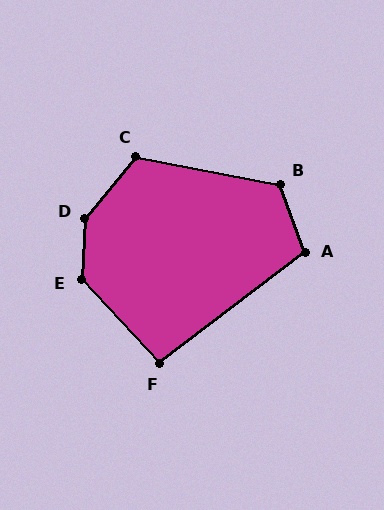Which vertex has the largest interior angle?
D, at approximately 144 degrees.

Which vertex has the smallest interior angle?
F, at approximately 96 degrees.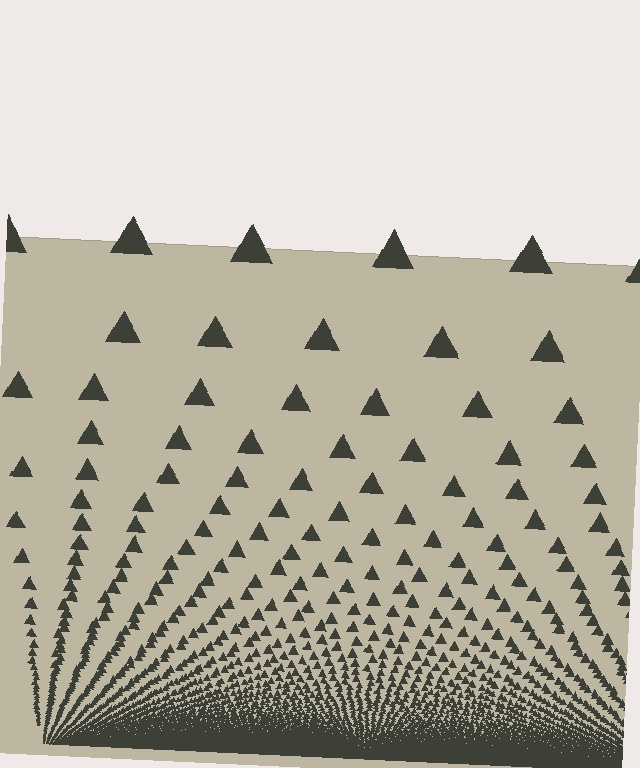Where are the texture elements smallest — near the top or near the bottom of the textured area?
Near the bottom.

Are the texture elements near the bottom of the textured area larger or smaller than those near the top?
Smaller. The gradient is inverted — elements near the bottom are smaller and denser.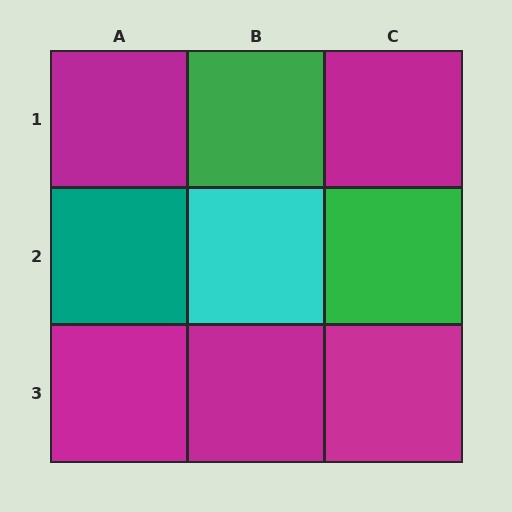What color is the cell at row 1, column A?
Magenta.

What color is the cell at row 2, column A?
Teal.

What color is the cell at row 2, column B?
Cyan.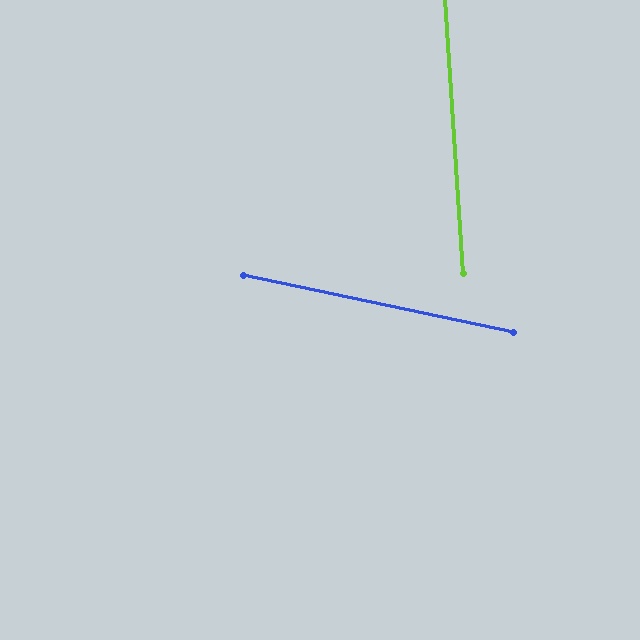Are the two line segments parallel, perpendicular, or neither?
Neither parallel nor perpendicular — they differ by about 74°.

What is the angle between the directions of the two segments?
Approximately 74 degrees.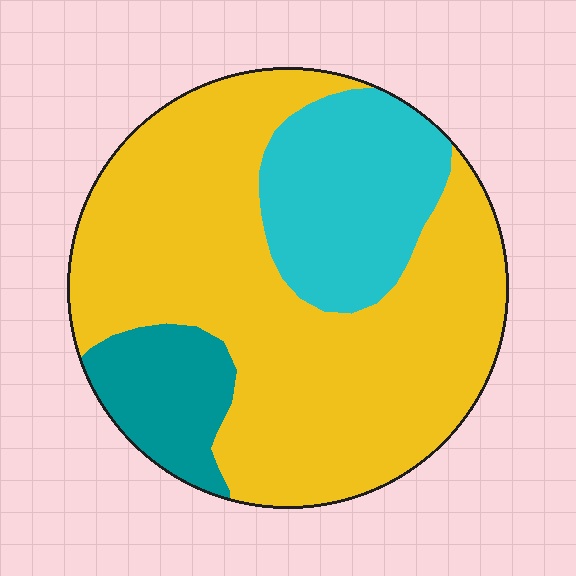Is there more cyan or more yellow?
Yellow.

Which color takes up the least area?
Teal, at roughly 10%.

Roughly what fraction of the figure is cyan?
Cyan covers 21% of the figure.